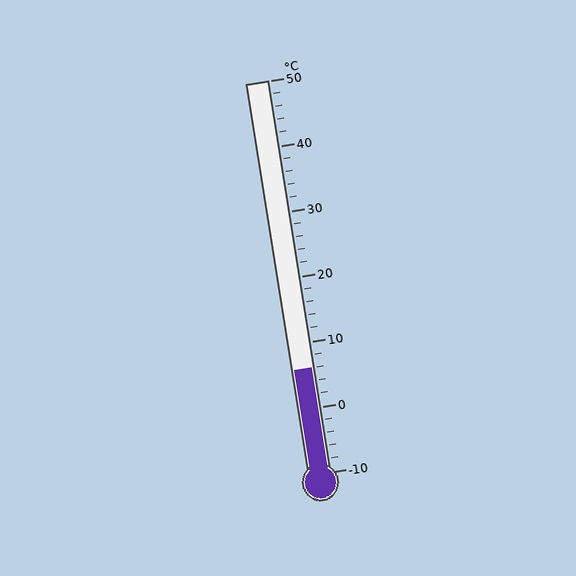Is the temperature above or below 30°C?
The temperature is below 30°C.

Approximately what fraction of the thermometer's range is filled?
The thermometer is filled to approximately 25% of its range.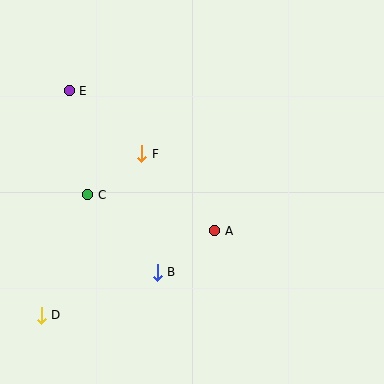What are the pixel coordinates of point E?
Point E is at (69, 91).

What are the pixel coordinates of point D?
Point D is at (41, 315).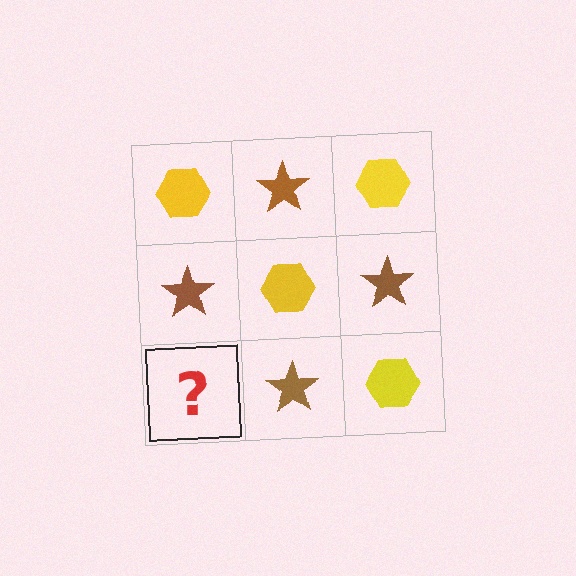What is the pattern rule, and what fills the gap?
The rule is that it alternates yellow hexagon and brown star in a checkerboard pattern. The gap should be filled with a yellow hexagon.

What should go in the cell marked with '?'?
The missing cell should contain a yellow hexagon.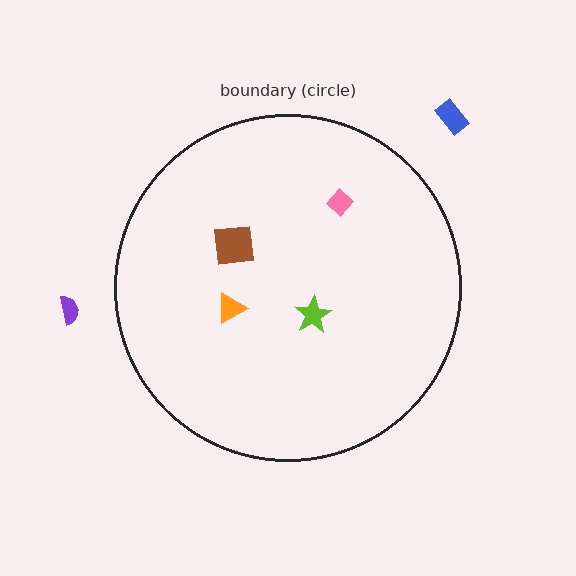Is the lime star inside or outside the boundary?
Inside.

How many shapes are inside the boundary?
4 inside, 2 outside.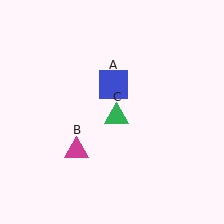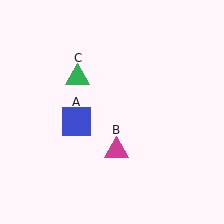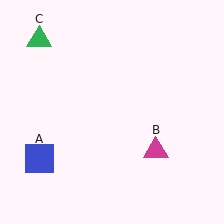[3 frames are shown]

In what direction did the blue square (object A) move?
The blue square (object A) moved down and to the left.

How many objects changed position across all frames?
3 objects changed position: blue square (object A), magenta triangle (object B), green triangle (object C).